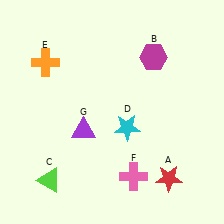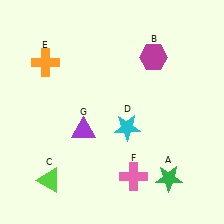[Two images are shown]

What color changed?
The star (A) changed from red in Image 1 to green in Image 2.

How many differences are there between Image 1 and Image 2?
There is 1 difference between the two images.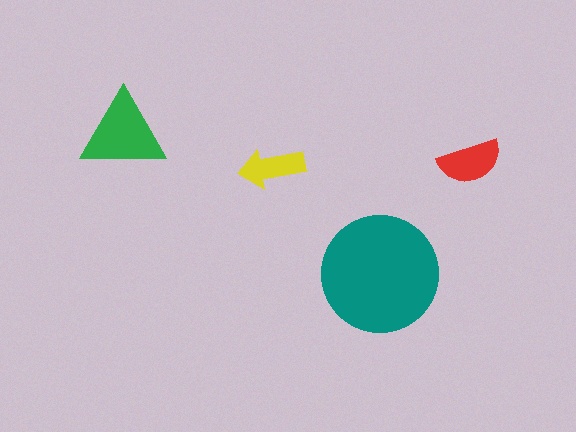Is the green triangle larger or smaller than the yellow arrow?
Larger.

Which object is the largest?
The teal circle.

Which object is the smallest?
The yellow arrow.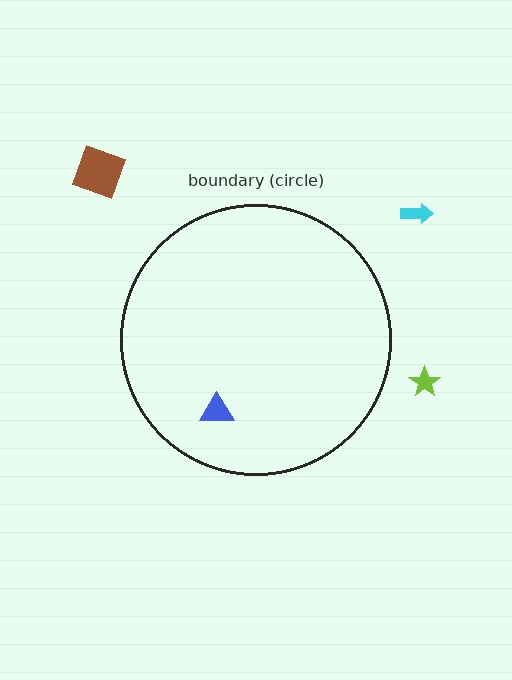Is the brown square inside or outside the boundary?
Outside.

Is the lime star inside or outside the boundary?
Outside.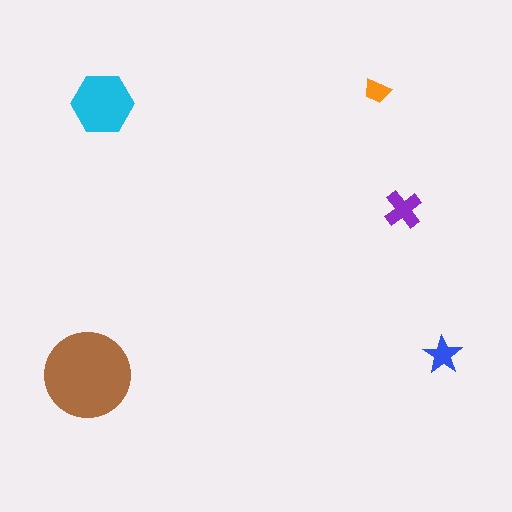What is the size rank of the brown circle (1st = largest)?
1st.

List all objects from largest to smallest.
The brown circle, the cyan hexagon, the purple cross, the blue star, the orange trapezoid.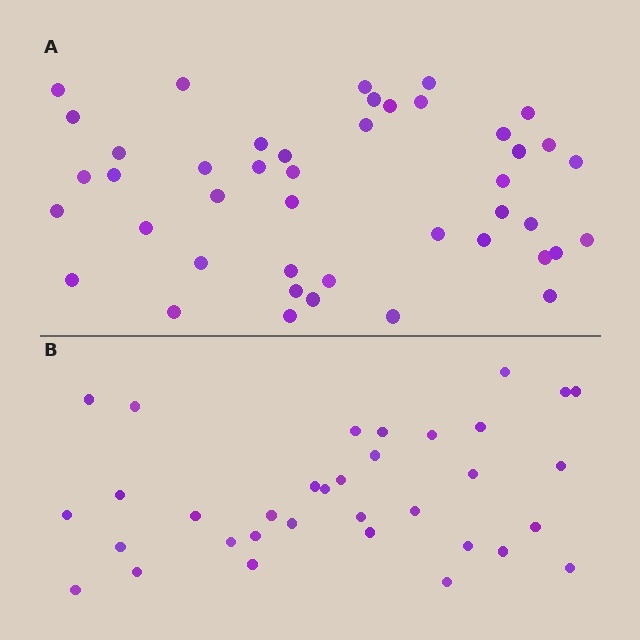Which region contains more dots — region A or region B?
Region A (the top region) has more dots.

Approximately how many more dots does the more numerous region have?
Region A has roughly 10 or so more dots than region B.